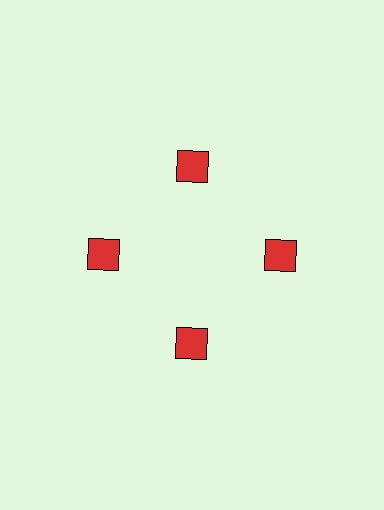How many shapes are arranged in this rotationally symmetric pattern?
There are 4 shapes, arranged in 4 groups of 1.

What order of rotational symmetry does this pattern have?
This pattern has 4-fold rotational symmetry.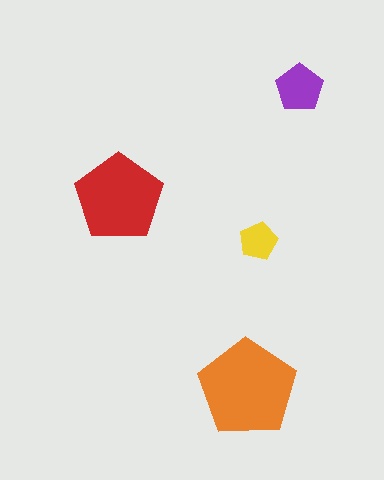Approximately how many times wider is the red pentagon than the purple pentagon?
About 2 times wider.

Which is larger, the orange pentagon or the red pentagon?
The orange one.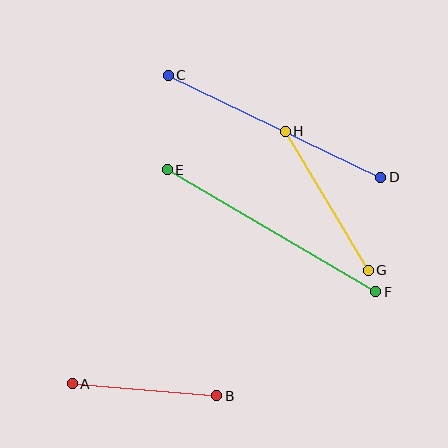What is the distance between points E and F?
The distance is approximately 242 pixels.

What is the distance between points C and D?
The distance is approximately 236 pixels.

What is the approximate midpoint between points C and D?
The midpoint is at approximately (274, 126) pixels.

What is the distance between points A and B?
The distance is approximately 145 pixels.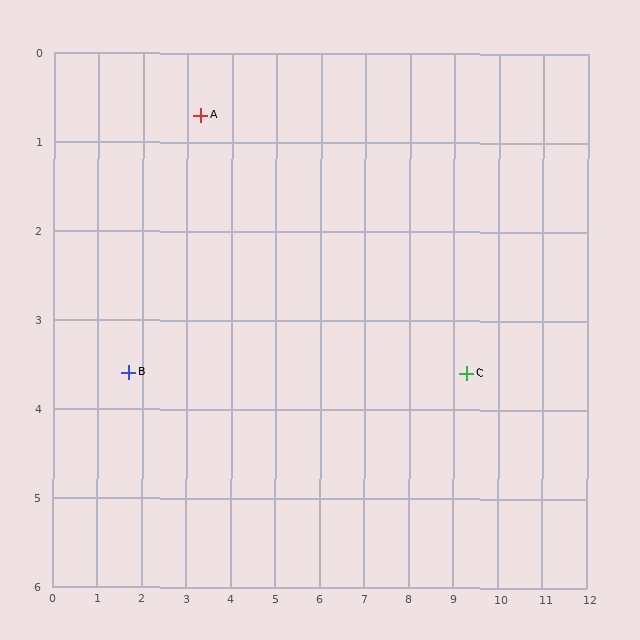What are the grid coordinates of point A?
Point A is at approximately (3.3, 0.7).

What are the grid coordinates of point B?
Point B is at approximately (1.7, 3.6).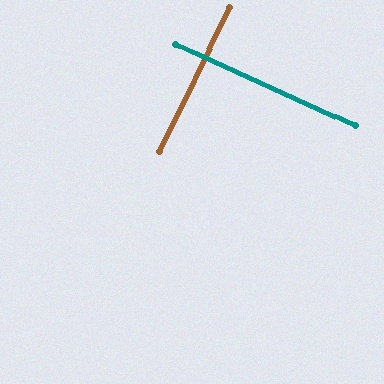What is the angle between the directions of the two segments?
Approximately 89 degrees.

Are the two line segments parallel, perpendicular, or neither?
Perpendicular — they meet at approximately 89°.